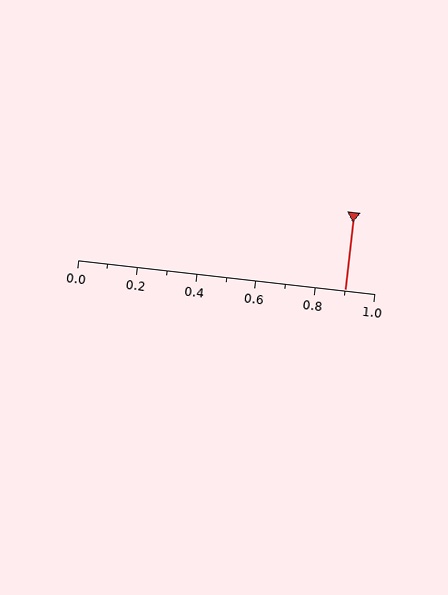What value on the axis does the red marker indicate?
The marker indicates approximately 0.9.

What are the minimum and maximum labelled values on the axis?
The axis runs from 0.0 to 1.0.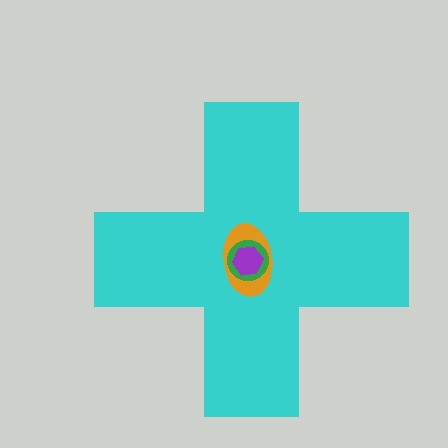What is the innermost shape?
The purple hexagon.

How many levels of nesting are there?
4.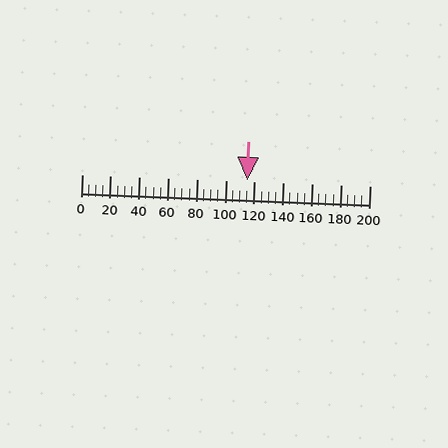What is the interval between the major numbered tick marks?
The major tick marks are spaced 20 units apart.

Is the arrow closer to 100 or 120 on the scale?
The arrow is closer to 120.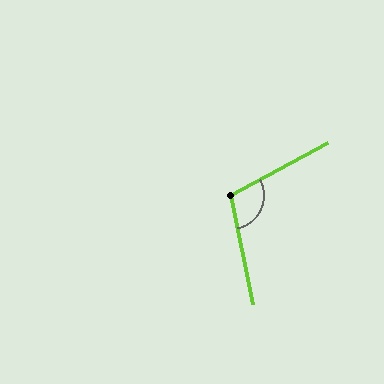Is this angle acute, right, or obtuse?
It is obtuse.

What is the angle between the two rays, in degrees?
Approximately 107 degrees.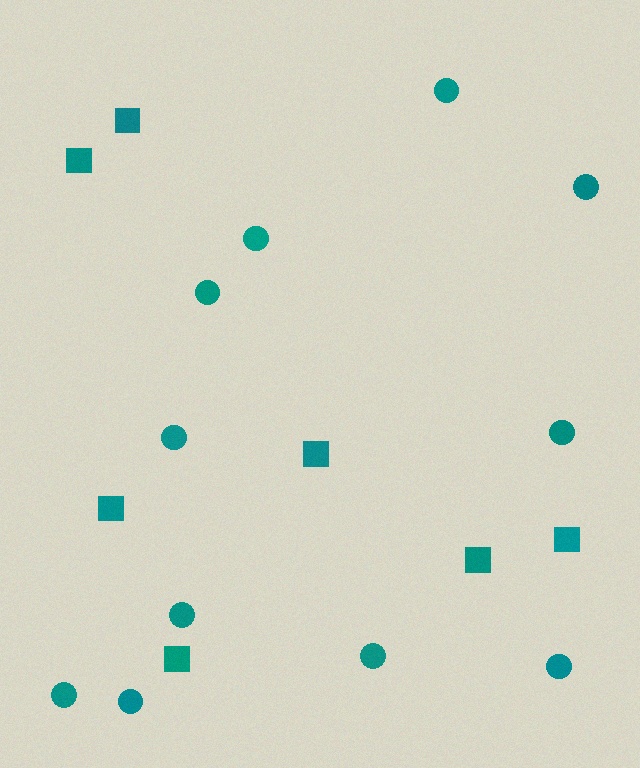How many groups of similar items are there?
There are 2 groups: one group of circles (11) and one group of squares (7).